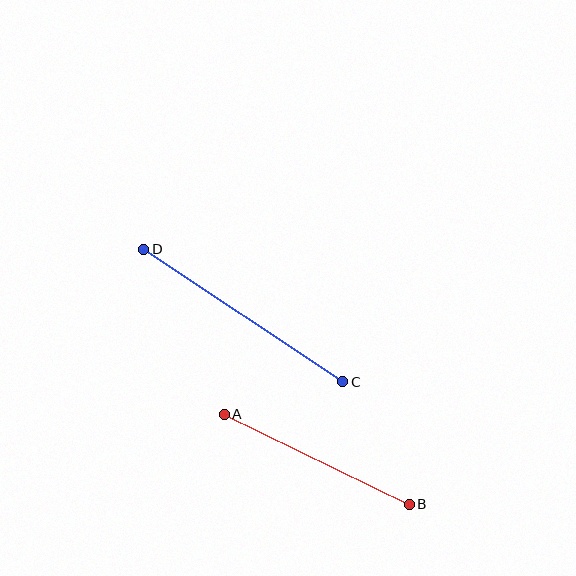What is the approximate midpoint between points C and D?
The midpoint is at approximately (243, 315) pixels.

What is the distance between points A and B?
The distance is approximately 206 pixels.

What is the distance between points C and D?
The distance is approximately 239 pixels.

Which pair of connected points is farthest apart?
Points C and D are farthest apart.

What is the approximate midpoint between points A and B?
The midpoint is at approximately (317, 459) pixels.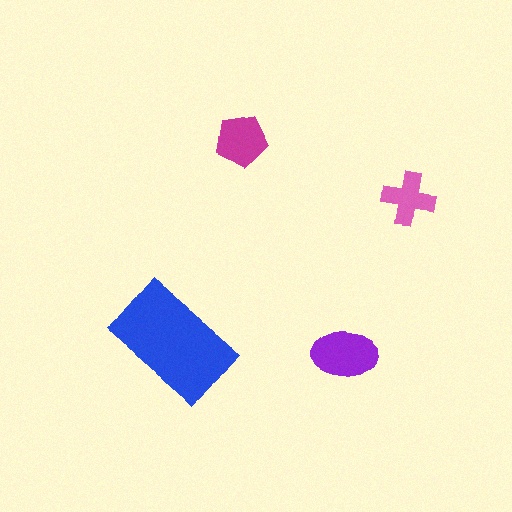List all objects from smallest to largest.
The pink cross, the magenta pentagon, the purple ellipse, the blue rectangle.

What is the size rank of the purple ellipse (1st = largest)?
2nd.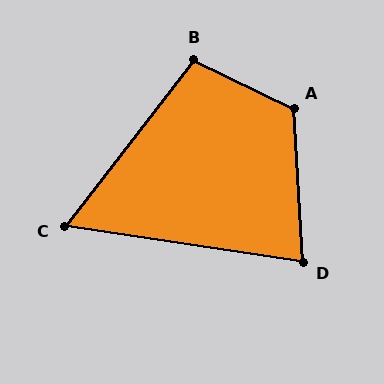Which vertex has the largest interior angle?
A, at approximately 119 degrees.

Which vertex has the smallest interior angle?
C, at approximately 61 degrees.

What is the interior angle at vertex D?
Approximately 78 degrees (acute).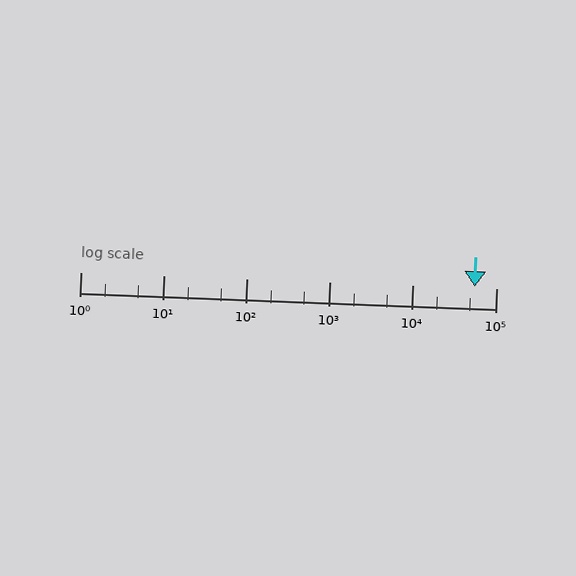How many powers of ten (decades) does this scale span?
The scale spans 5 decades, from 1 to 100000.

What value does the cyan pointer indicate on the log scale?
The pointer indicates approximately 55000.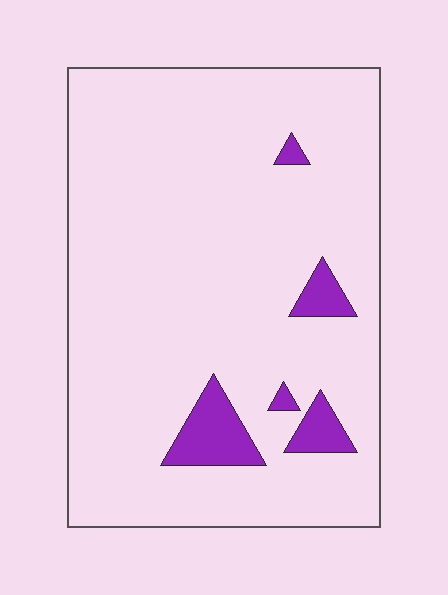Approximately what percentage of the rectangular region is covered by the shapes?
Approximately 5%.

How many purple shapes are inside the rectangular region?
5.